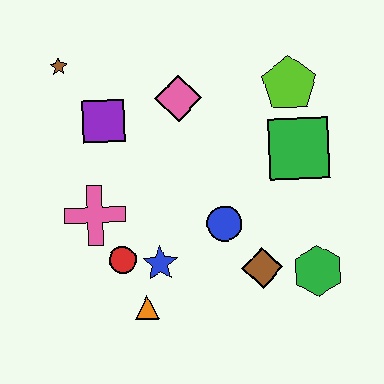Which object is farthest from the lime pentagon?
The orange triangle is farthest from the lime pentagon.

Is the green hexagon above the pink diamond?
No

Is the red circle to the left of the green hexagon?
Yes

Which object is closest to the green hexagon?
The brown diamond is closest to the green hexagon.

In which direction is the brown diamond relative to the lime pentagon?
The brown diamond is below the lime pentagon.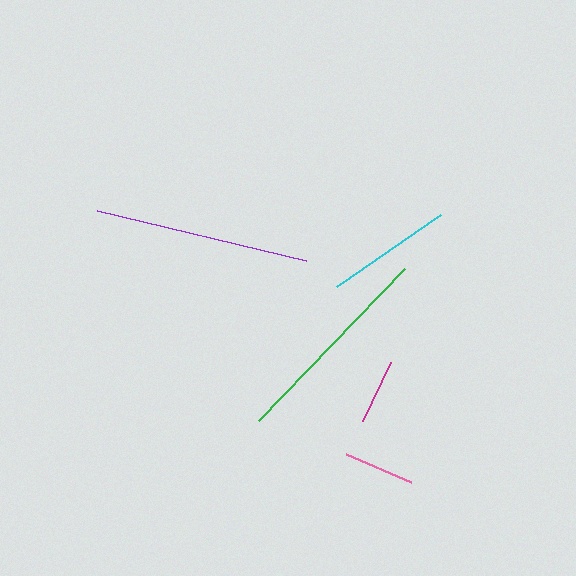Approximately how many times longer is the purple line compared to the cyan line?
The purple line is approximately 1.7 times the length of the cyan line.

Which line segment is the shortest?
The magenta line is the shortest at approximately 66 pixels.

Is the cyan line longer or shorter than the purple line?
The purple line is longer than the cyan line.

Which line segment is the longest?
The purple line is the longest at approximately 215 pixels.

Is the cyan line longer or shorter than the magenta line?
The cyan line is longer than the magenta line.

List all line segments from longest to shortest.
From longest to shortest: purple, green, cyan, pink, magenta.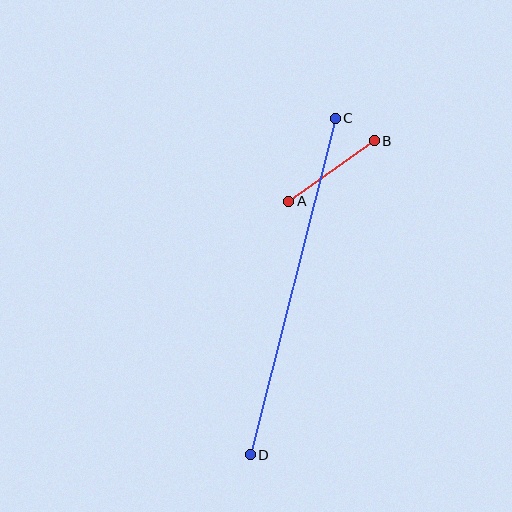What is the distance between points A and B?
The distance is approximately 105 pixels.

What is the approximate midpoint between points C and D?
The midpoint is at approximately (293, 287) pixels.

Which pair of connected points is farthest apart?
Points C and D are farthest apart.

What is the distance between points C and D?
The distance is approximately 347 pixels.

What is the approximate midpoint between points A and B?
The midpoint is at approximately (332, 171) pixels.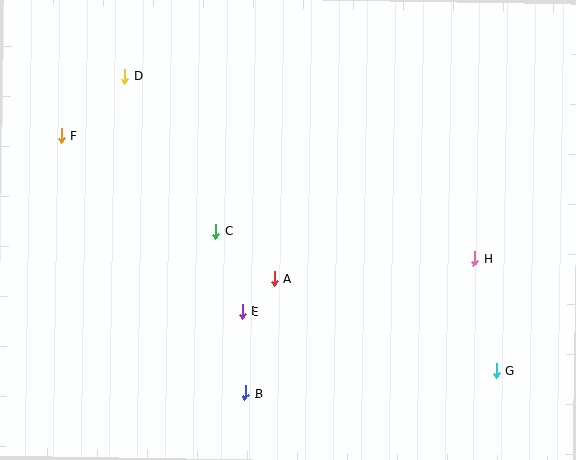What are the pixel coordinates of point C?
Point C is at (216, 231).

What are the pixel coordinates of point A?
Point A is at (274, 278).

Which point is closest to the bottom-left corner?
Point B is closest to the bottom-left corner.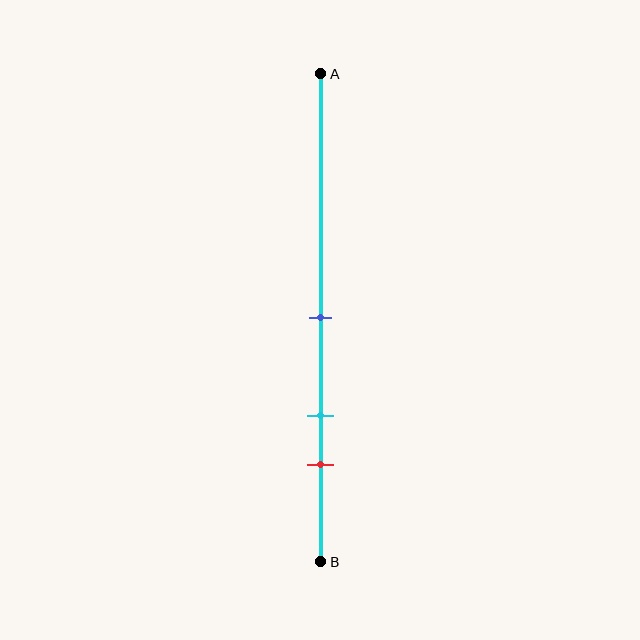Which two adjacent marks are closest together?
The cyan and red marks are the closest adjacent pair.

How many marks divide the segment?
There are 3 marks dividing the segment.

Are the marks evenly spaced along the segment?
Yes, the marks are approximately evenly spaced.